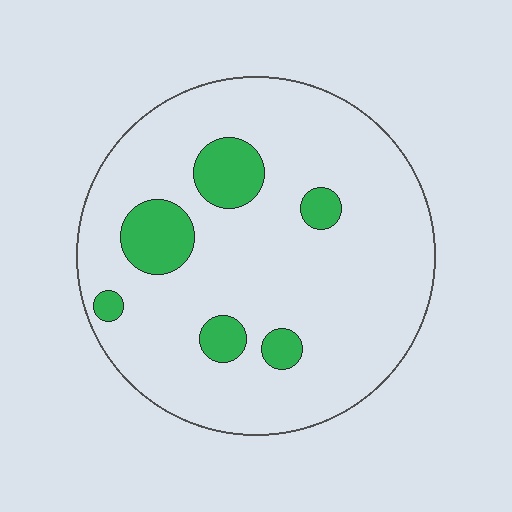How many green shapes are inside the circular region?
6.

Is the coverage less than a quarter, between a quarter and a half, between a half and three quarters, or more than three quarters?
Less than a quarter.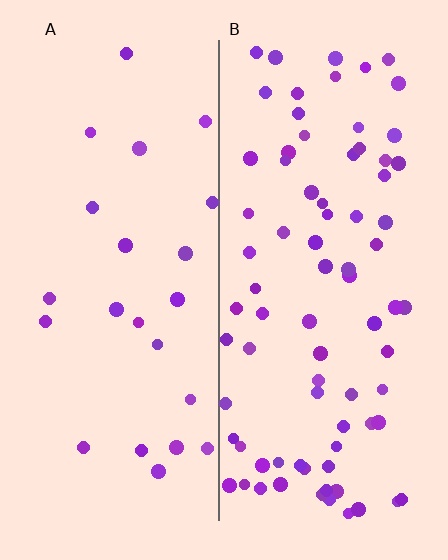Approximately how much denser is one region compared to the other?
Approximately 3.4× — region B over region A.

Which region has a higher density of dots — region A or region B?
B (the right).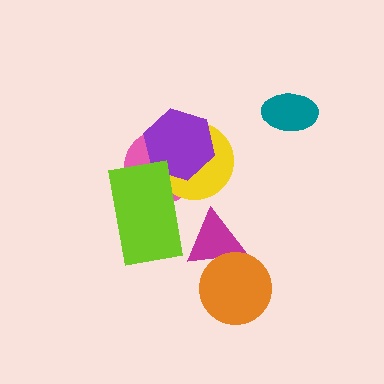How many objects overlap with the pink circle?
3 objects overlap with the pink circle.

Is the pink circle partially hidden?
Yes, it is partially covered by another shape.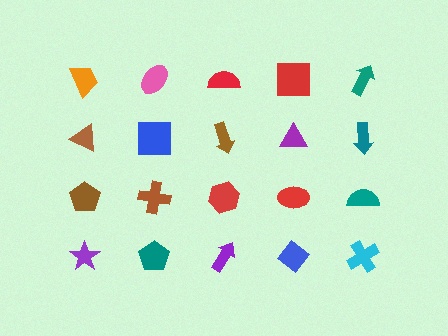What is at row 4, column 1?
A purple star.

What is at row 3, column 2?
A brown cross.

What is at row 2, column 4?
A purple triangle.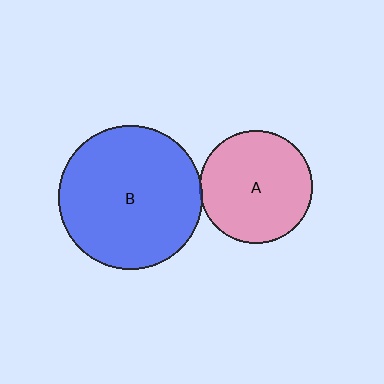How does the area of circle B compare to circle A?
Approximately 1.6 times.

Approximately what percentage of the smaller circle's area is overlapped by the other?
Approximately 5%.